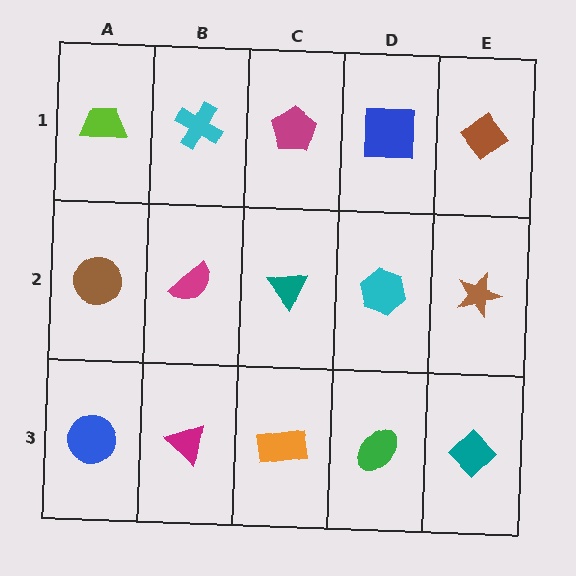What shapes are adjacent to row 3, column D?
A cyan hexagon (row 2, column D), an orange rectangle (row 3, column C), a teal diamond (row 3, column E).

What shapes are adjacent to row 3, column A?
A brown circle (row 2, column A), a magenta triangle (row 3, column B).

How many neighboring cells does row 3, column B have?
3.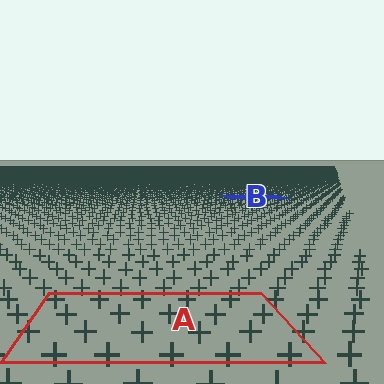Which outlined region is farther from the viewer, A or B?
Region B is farther from the viewer — the texture elements inside it appear smaller and more densely packed.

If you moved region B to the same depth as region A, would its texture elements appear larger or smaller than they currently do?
They would appear larger. At a closer depth, the same texture elements are projected at a bigger on-screen size.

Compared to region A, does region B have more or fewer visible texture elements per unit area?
Region B has more texture elements per unit area — they are packed more densely because it is farther away.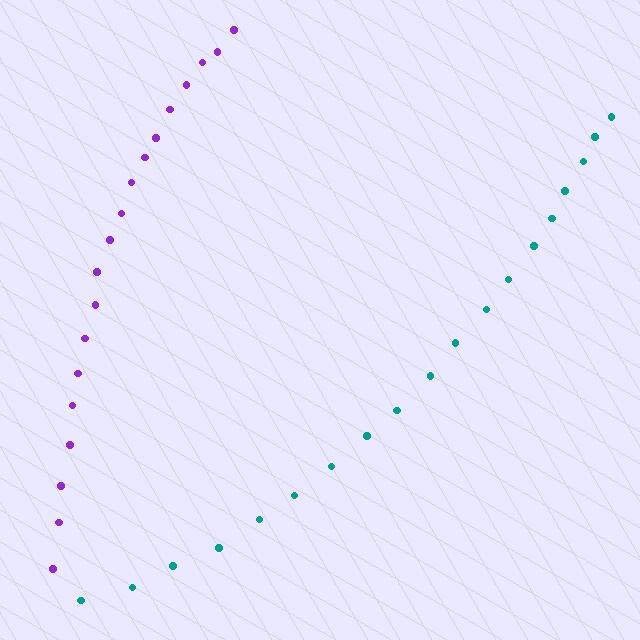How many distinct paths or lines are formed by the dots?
There are 2 distinct paths.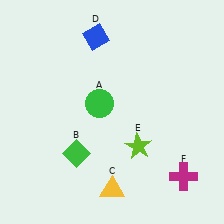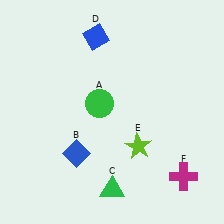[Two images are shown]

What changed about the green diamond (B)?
In Image 1, B is green. In Image 2, it changed to blue.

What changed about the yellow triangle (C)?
In Image 1, C is yellow. In Image 2, it changed to green.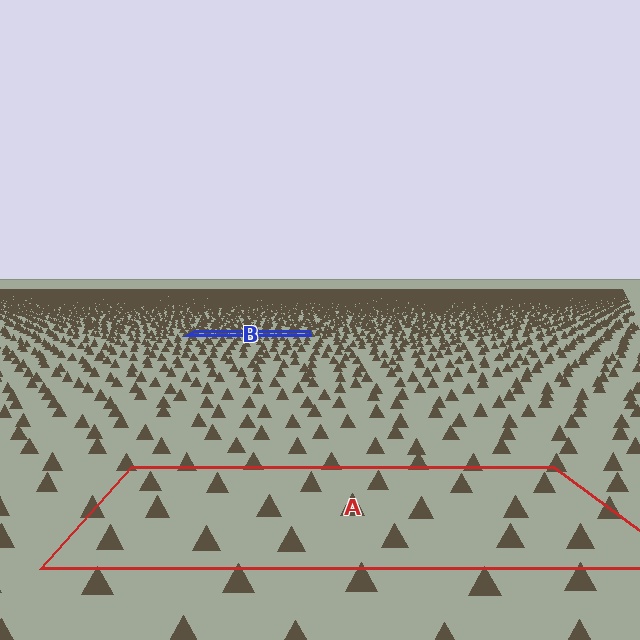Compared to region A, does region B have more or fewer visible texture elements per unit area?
Region B has more texture elements per unit area — they are packed more densely because it is farther away.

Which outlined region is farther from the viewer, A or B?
Region B is farther from the viewer — the texture elements inside it appear smaller and more densely packed.